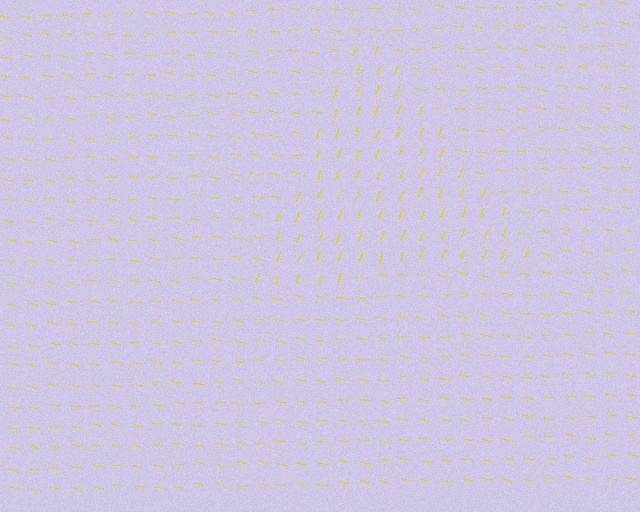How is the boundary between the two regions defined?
The boundary is defined purely by a change in line orientation (approximately 83 degrees difference). All lines are the same color and thickness.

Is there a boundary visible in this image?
Yes, there is a texture boundary formed by a change in line orientation.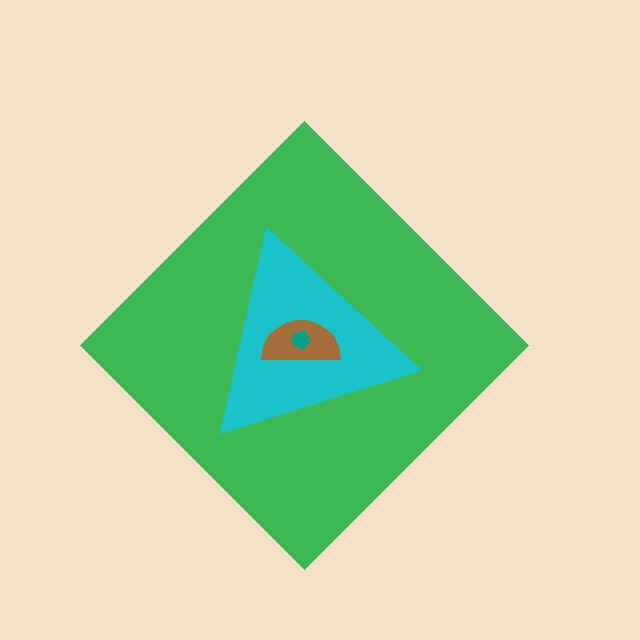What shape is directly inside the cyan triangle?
The brown semicircle.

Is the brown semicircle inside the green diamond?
Yes.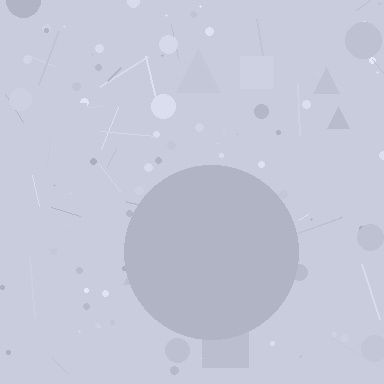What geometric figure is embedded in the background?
A circle is embedded in the background.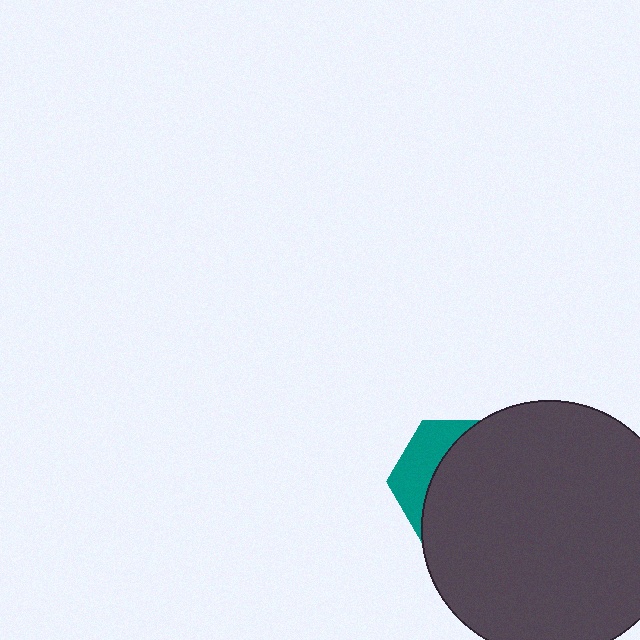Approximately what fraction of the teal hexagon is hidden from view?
Roughly 70% of the teal hexagon is hidden behind the dark gray circle.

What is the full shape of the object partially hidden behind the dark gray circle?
The partially hidden object is a teal hexagon.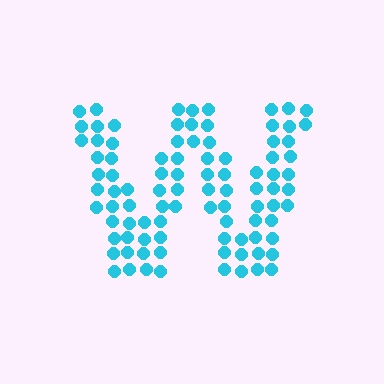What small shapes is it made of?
It is made of small circles.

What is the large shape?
The large shape is the letter W.